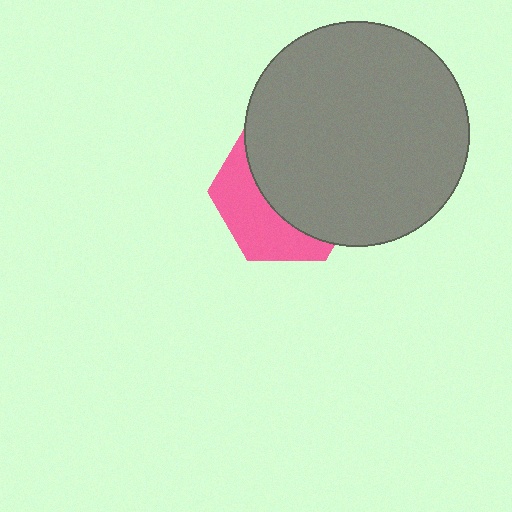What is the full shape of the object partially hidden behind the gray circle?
The partially hidden object is a pink hexagon.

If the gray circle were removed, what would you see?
You would see the complete pink hexagon.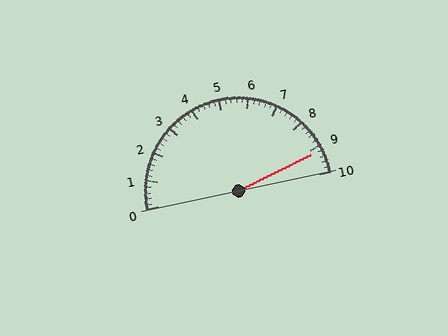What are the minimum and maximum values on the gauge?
The gauge ranges from 0 to 10.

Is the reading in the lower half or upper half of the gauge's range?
The reading is in the upper half of the range (0 to 10).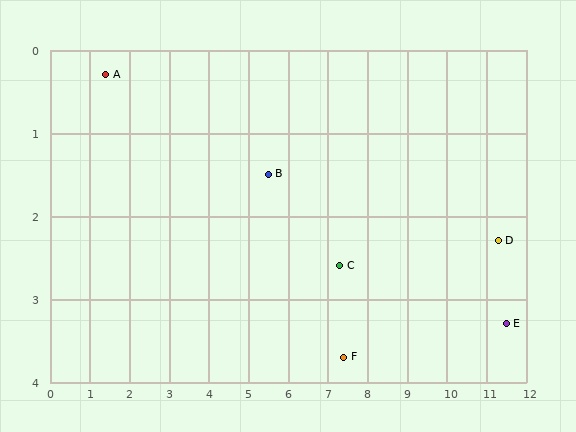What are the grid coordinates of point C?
Point C is at approximately (7.3, 2.6).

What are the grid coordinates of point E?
Point E is at approximately (11.5, 3.3).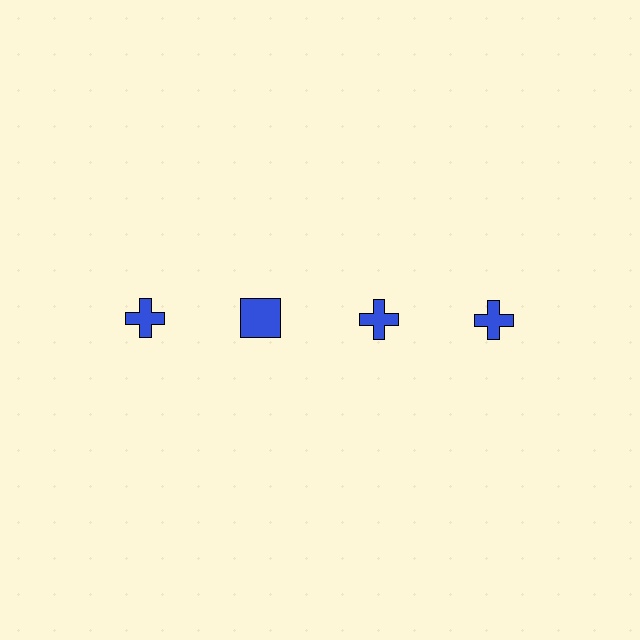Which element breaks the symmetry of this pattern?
The blue square in the top row, second from left column breaks the symmetry. All other shapes are blue crosses.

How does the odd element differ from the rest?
It has a different shape: square instead of cross.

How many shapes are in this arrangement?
There are 4 shapes arranged in a grid pattern.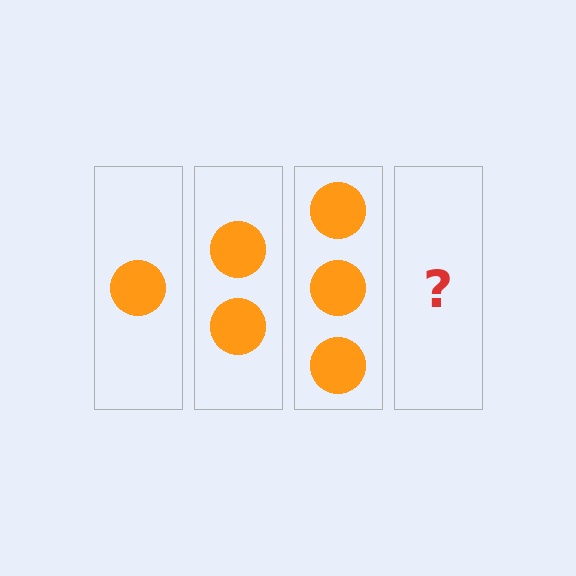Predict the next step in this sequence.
The next step is 4 circles.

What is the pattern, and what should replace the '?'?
The pattern is that each step adds one more circle. The '?' should be 4 circles.